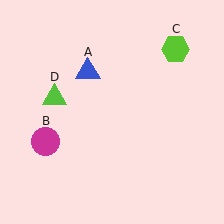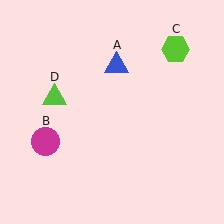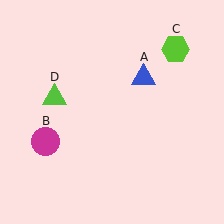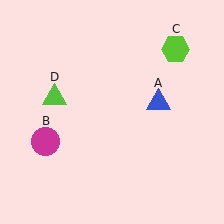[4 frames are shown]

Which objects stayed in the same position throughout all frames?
Magenta circle (object B) and lime hexagon (object C) and lime triangle (object D) remained stationary.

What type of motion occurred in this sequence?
The blue triangle (object A) rotated clockwise around the center of the scene.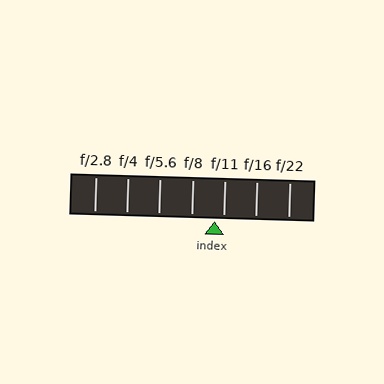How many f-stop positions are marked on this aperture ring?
There are 7 f-stop positions marked.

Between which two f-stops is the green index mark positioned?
The index mark is between f/8 and f/11.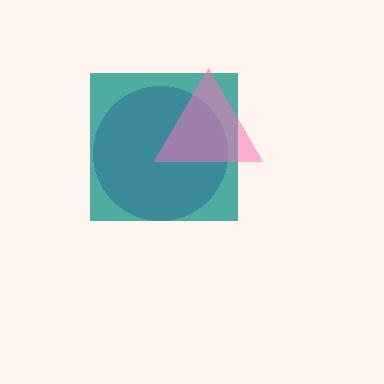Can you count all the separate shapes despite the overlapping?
Yes, there are 3 separate shapes.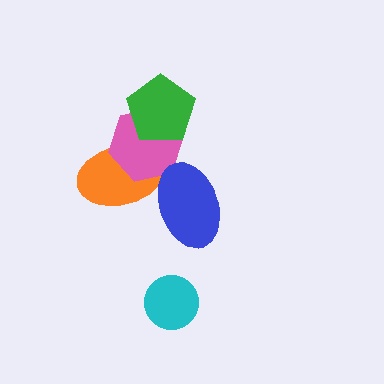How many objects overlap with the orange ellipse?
2 objects overlap with the orange ellipse.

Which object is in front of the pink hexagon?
The green pentagon is in front of the pink hexagon.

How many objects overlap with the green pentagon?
1 object overlaps with the green pentagon.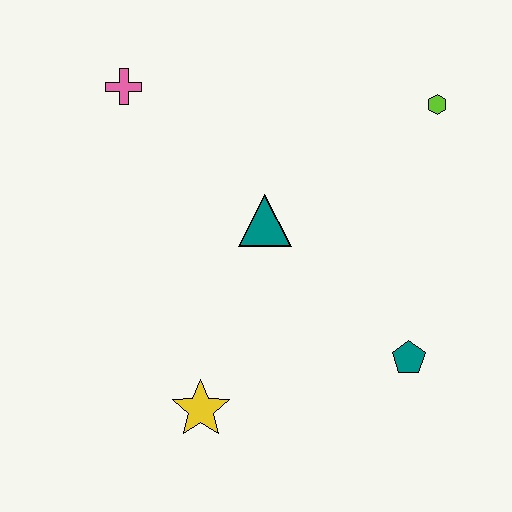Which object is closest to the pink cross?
The teal triangle is closest to the pink cross.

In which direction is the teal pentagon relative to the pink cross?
The teal pentagon is to the right of the pink cross.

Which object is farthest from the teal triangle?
The lime hexagon is farthest from the teal triangle.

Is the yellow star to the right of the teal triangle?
No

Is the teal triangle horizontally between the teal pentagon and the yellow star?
Yes